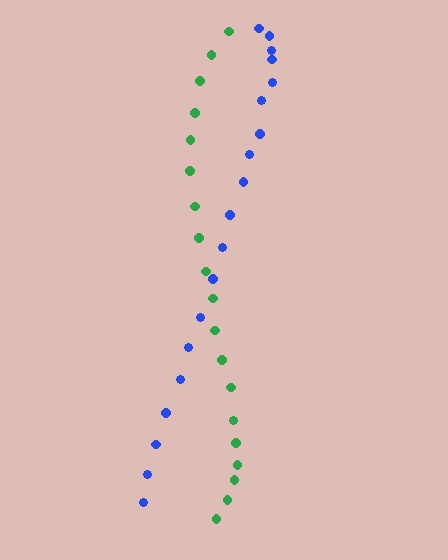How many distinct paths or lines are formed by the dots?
There are 2 distinct paths.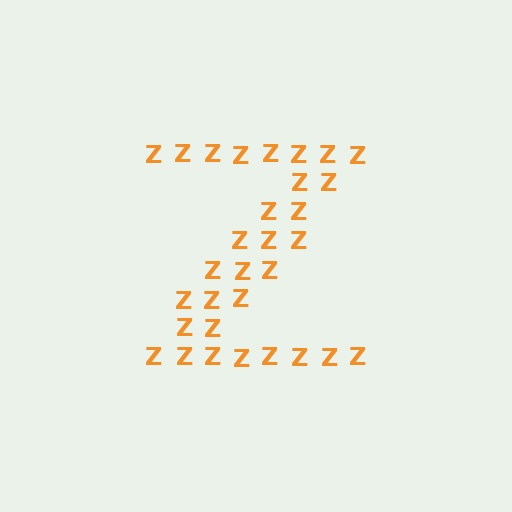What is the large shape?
The large shape is the letter Z.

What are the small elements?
The small elements are letter Z's.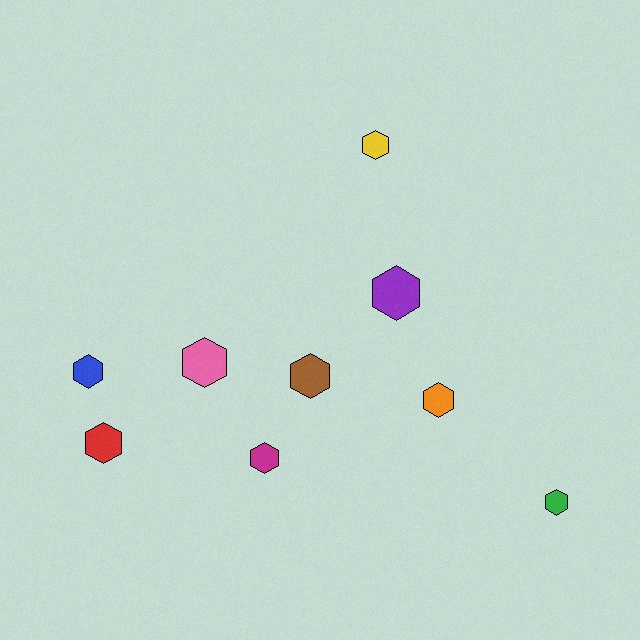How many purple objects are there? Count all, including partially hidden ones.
There is 1 purple object.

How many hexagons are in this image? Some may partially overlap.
There are 9 hexagons.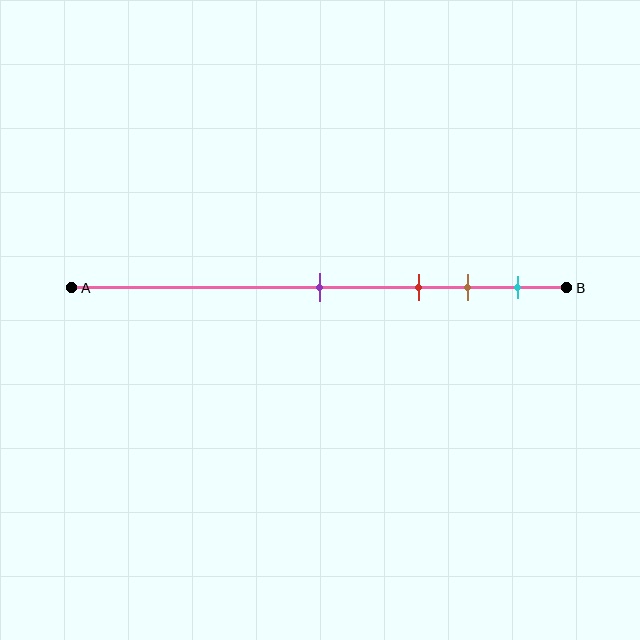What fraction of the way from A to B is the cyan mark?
The cyan mark is approximately 90% (0.9) of the way from A to B.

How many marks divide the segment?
There are 4 marks dividing the segment.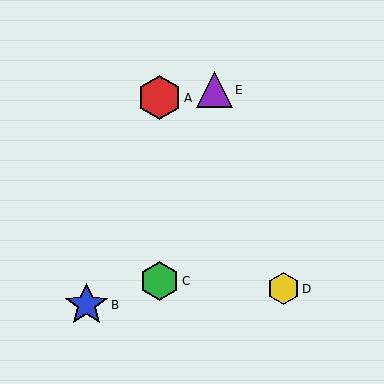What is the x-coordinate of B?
Object B is at x≈86.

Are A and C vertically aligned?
Yes, both are at x≈159.